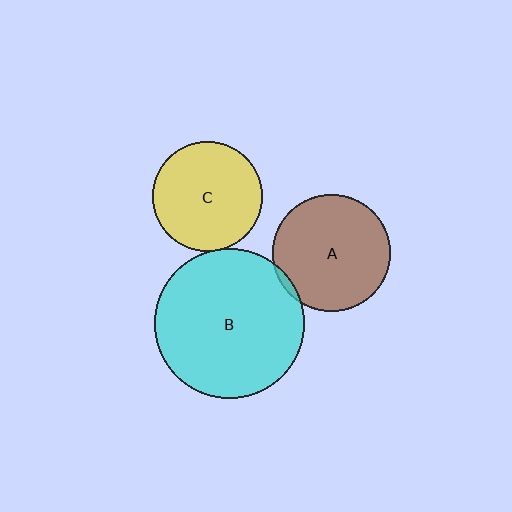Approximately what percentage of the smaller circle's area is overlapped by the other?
Approximately 5%.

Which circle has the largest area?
Circle B (cyan).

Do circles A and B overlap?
Yes.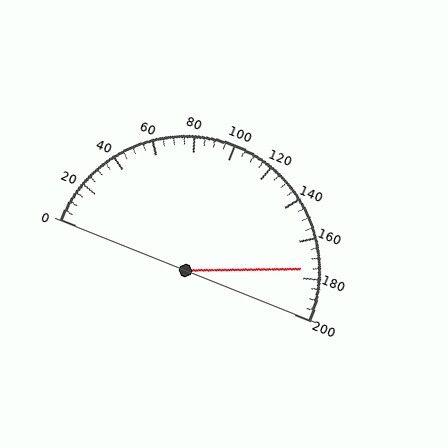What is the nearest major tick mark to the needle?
The nearest major tick mark is 180.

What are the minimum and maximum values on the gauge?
The gauge ranges from 0 to 200.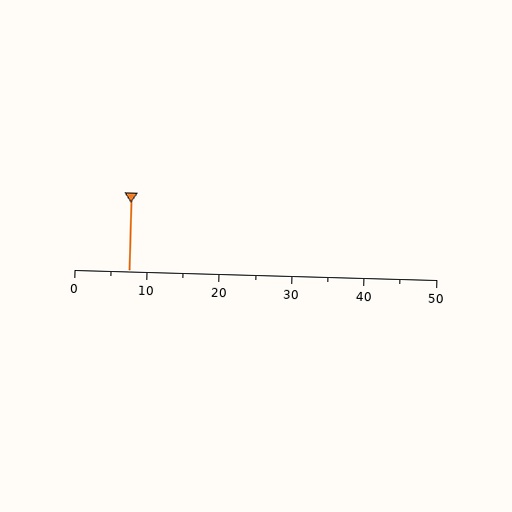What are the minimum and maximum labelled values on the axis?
The axis runs from 0 to 50.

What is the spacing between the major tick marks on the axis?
The major ticks are spaced 10 apart.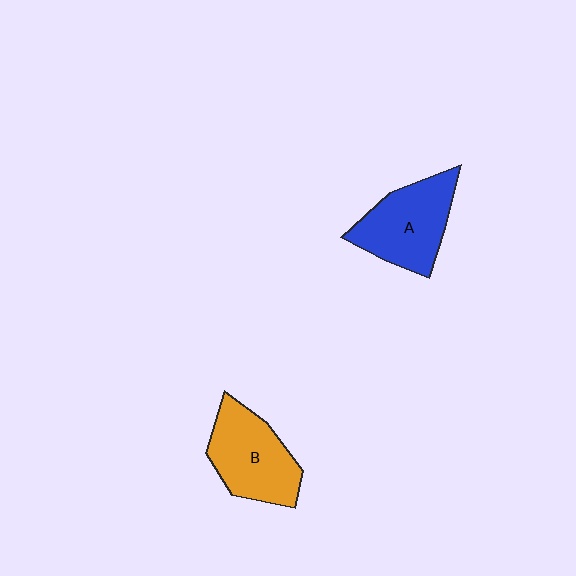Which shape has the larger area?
Shape A (blue).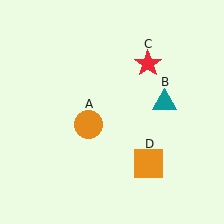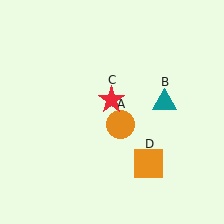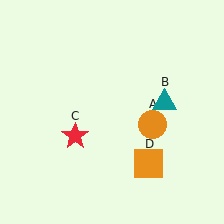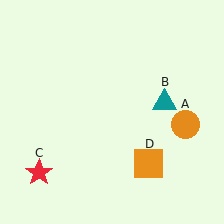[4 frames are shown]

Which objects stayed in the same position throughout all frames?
Teal triangle (object B) and orange square (object D) remained stationary.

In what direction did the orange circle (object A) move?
The orange circle (object A) moved right.